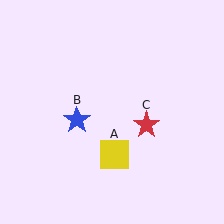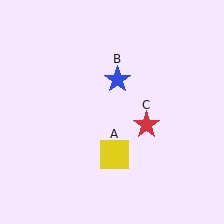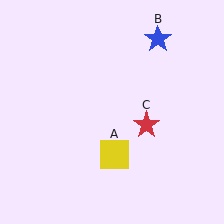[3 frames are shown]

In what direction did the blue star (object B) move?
The blue star (object B) moved up and to the right.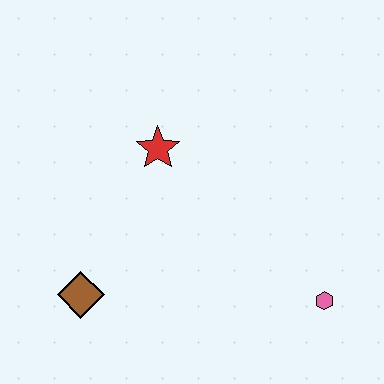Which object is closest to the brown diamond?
The red star is closest to the brown diamond.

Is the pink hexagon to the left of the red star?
No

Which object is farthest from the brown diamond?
The pink hexagon is farthest from the brown diamond.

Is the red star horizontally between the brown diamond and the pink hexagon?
Yes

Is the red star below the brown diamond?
No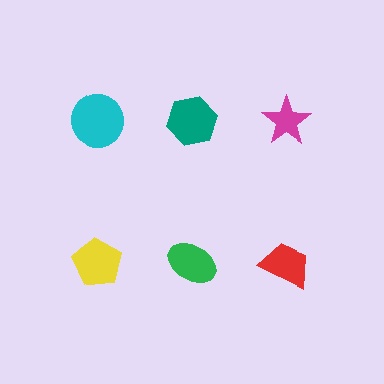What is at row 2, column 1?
A yellow pentagon.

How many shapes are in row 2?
3 shapes.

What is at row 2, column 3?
A red trapezoid.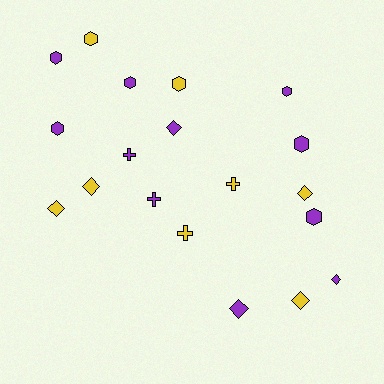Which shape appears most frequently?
Hexagon, with 8 objects.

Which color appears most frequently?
Purple, with 11 objects.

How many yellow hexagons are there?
There are 2 yellow hexagons.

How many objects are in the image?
There are 19 objects.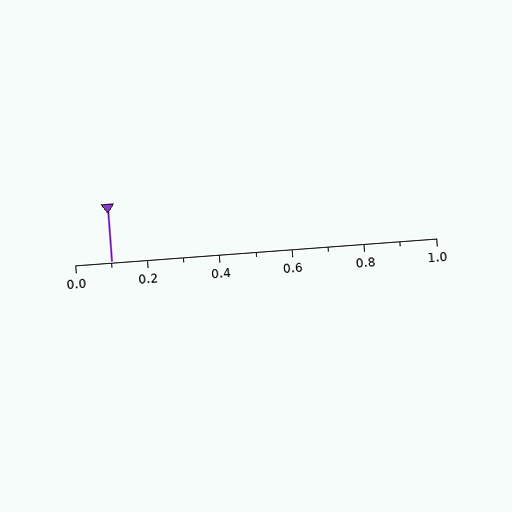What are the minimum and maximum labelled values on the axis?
The axis runs from 0.0 to 1.0.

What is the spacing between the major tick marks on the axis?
The major ticks are spaced 0.2 apart.